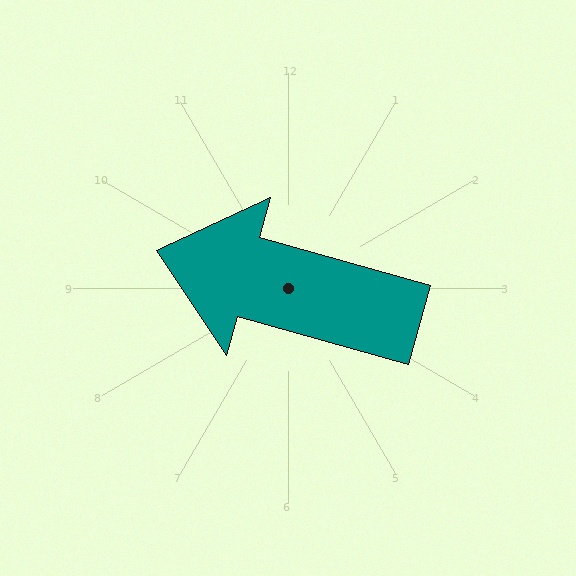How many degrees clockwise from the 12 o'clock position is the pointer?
Approximately 286 degrees.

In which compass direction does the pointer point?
West.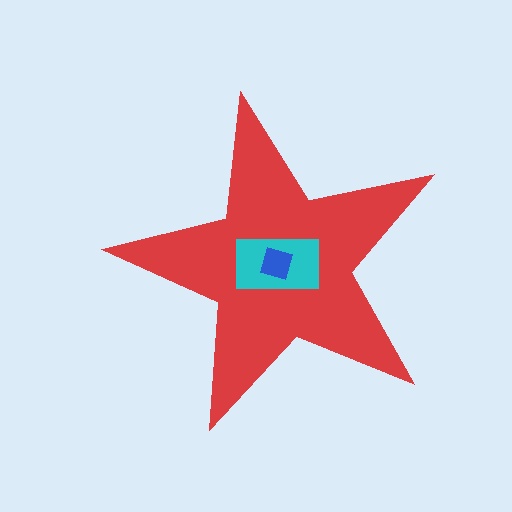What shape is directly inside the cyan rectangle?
The blue diamond.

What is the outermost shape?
The red star.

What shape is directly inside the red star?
The cyan rectangle.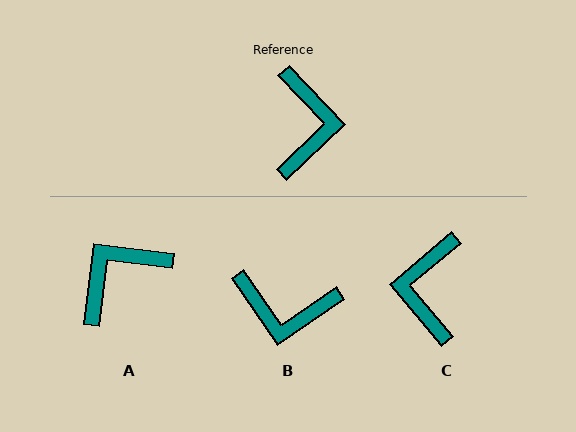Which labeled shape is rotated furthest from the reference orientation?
C, about 176 degrees away.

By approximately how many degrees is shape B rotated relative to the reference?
Approximately 99 degrees clockwise.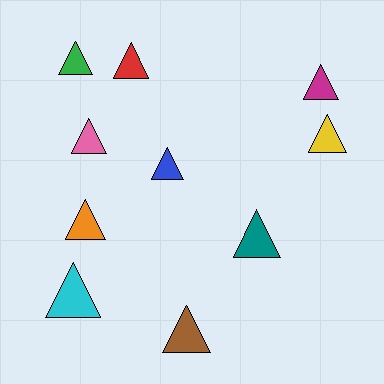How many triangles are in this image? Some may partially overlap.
There are 10 triangles.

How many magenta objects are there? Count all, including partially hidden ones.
There is 1 magenta object.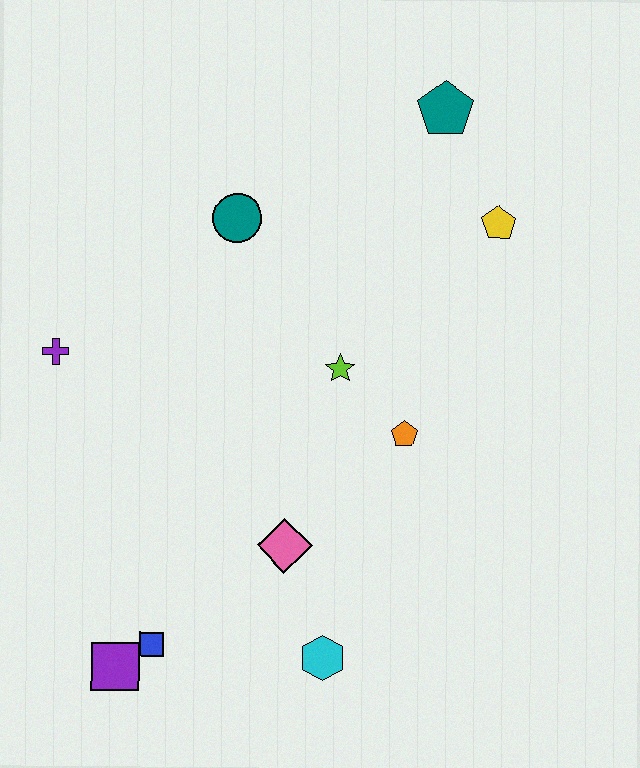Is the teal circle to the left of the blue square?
No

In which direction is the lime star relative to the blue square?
The lime star is above the blue square.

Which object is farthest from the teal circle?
The purple square is farthest from the teal circle.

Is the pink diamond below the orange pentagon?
Yes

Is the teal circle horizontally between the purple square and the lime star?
Yes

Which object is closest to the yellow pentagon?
The teal pentagon is closest to the yellow pentagon.